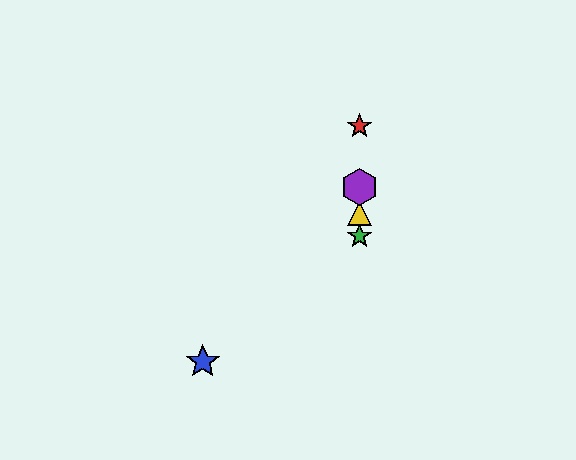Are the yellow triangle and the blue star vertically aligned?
No, the yellow triangle is at x≈360 and the blue star is at x≈203.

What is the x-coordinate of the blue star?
The blue star is at x≈203.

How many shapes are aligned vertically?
4 shapes (the red star, the green star, the yellow triangle, the purple hexagon) are aligned vertically.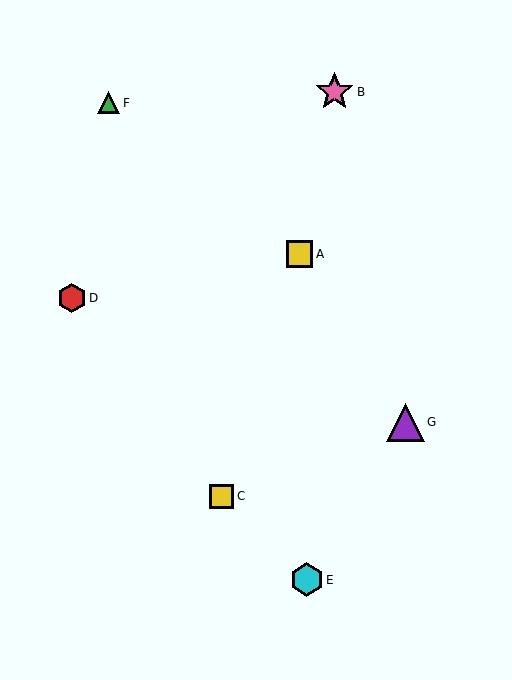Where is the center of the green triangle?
The center of the green triangle is at (108, 103).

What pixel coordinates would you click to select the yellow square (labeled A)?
Click at (299, 254) to select the yellow square A.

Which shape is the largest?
The pink star (labeled B) is the largest.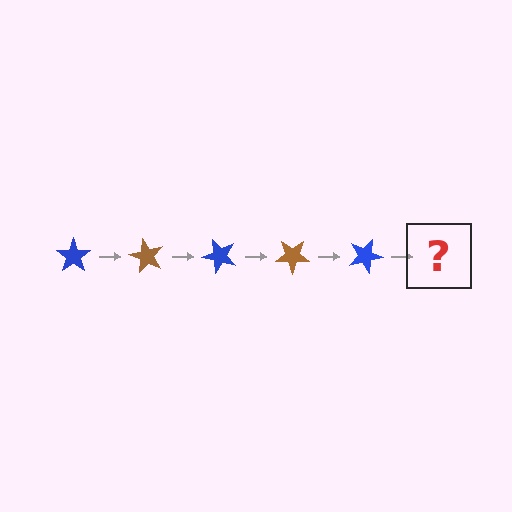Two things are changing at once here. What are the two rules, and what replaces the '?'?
The two rules are that it rotates 60 degrees each step and the color cycles through blue and brown. The '?' should be a brown star, rotated 300 degrees from the start.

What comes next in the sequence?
The next element should be a brown star, rotated 300 degrees from the start.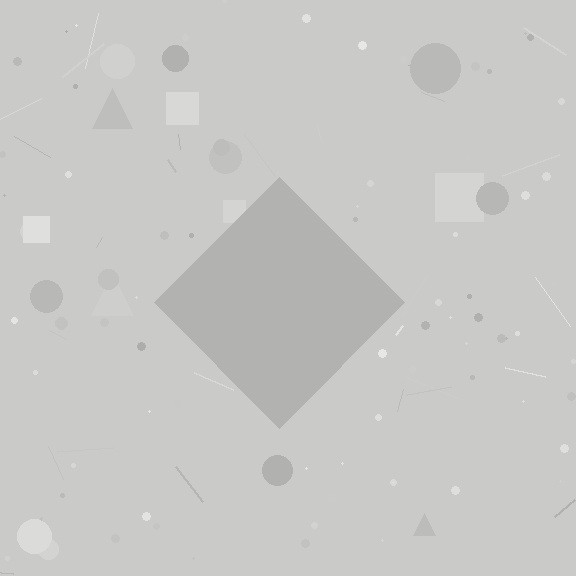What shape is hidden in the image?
A diamond is hidden in the image.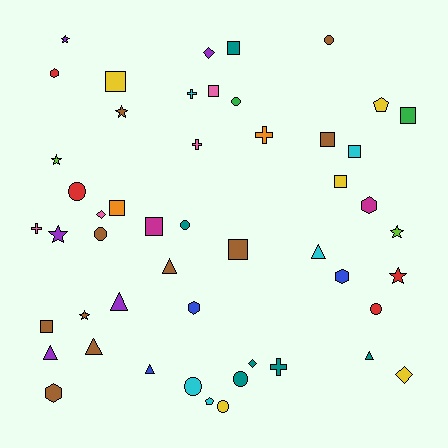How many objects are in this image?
There are 50 objects.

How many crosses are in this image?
There are 5 crosses.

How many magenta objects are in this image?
There are 2 magenta objects.